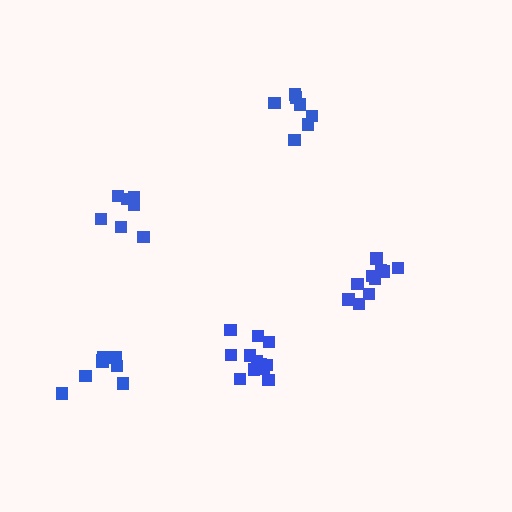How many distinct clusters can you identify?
There are 5 distinct clusters.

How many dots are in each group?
Group 1: 9 dots, Group 2: 12 dots, Group 3: 7 dots, Group 4: 7 dots, Group 5: 10 dots (45 total).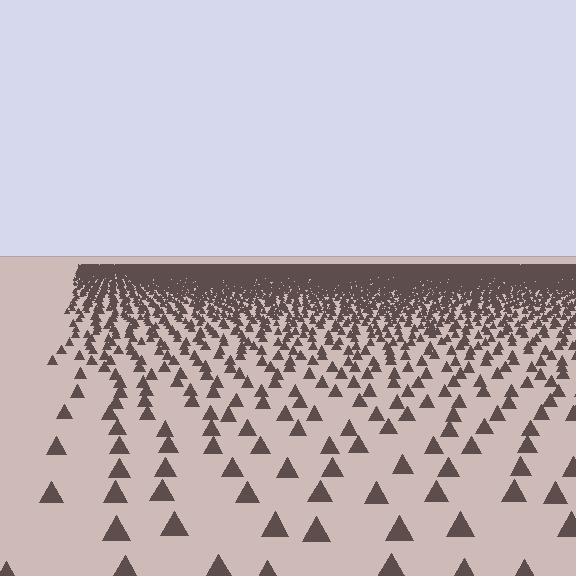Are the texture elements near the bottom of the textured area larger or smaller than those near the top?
Larger. Near the bottom, elements are closer to the viewer and appear at a bigger on-screen size.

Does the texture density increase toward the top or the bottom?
Density increases toward the top.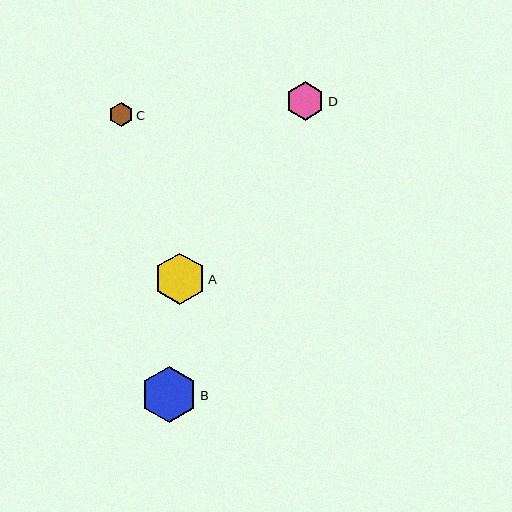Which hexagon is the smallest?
Hexagon C is the smallest with a size of approximately 24 pixels.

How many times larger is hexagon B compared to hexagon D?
Hexagon B is approximately 1.5 times the size of hexagon D.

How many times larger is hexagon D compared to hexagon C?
Hexagon D is approximately 1.6 times the size of hexagon C.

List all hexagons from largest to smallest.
From largest to smallest: B, A, D, C.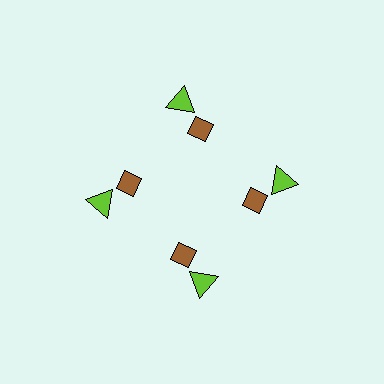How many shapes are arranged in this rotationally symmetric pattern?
There are 8 shapes, arranged in 4 groups of 2.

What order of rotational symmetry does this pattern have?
This pattern has 4-fold rotational symmetry.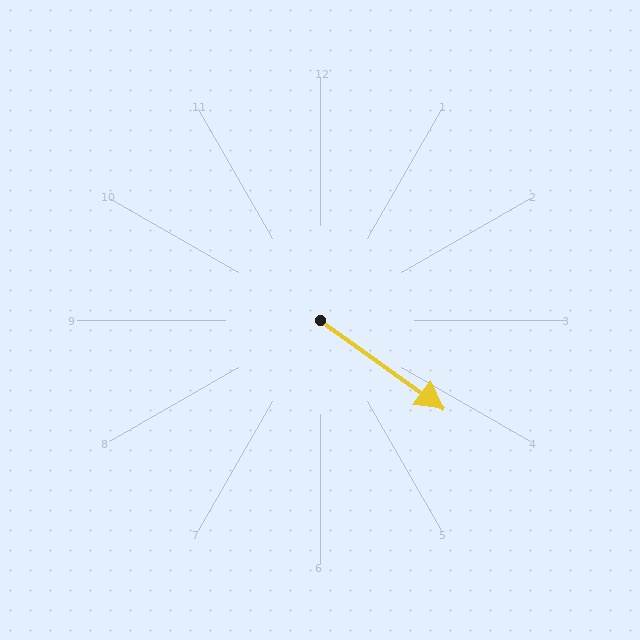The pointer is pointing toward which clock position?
Roughly 4 o'clock.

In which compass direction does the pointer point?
Southeast.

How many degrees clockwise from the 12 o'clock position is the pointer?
Approximately 126 degrees.